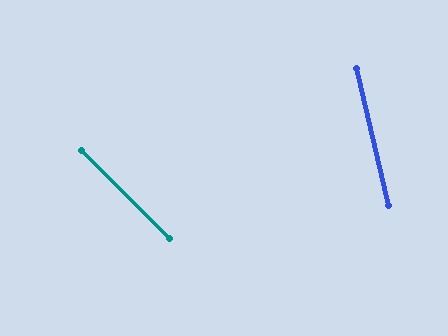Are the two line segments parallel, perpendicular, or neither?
Neither parallel nor perpendicular — they differ by about 32°.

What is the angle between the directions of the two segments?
Approximately 32 degrees.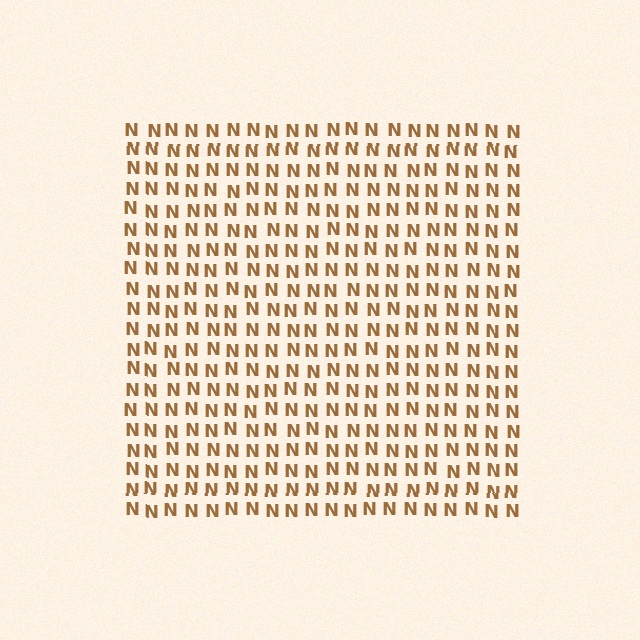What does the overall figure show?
The overall figure shows a square.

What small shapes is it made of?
It is made of small letter N's.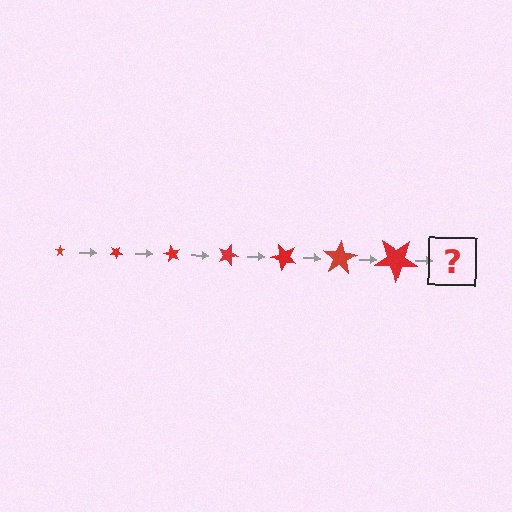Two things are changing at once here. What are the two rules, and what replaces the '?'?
The two rules are that the star grows larger each step and it rotates 30 degrees each step. The '?' should be a star, larger than the previous one and rotated 210 degrees from the start.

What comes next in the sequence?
The next element should be a star, larger than the previous one and rotated 210 degrees from the start.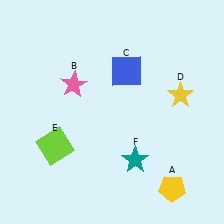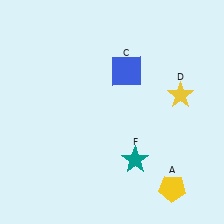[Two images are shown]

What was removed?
The lime square (E), the pink star (B) were removed in Image 2.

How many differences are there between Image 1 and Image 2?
There are 2 differences between the two images.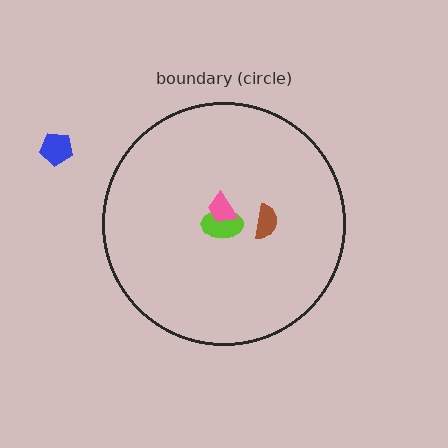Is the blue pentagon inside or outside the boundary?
Outside.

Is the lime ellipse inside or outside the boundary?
Inside.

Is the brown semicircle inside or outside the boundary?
Inside.